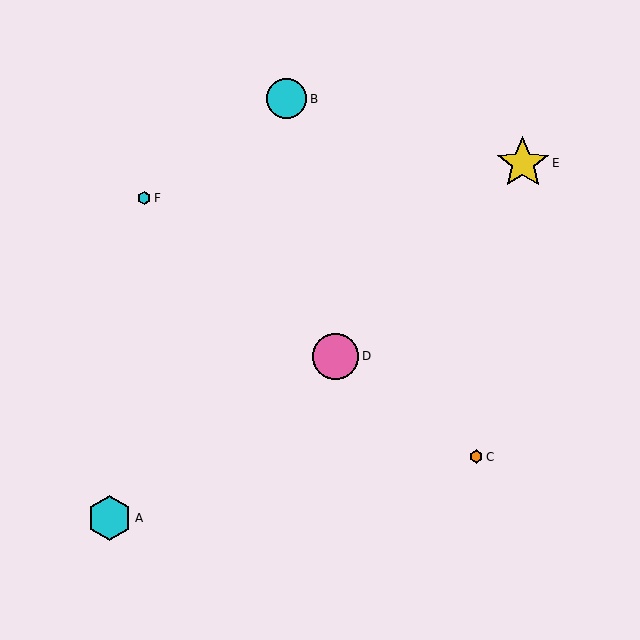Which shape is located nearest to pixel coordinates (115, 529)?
The cyan hexagon (labeled A) at (110, 518) is nearest to that location.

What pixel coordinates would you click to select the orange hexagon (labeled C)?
Click at (476, 457) to select the orange hexagon C.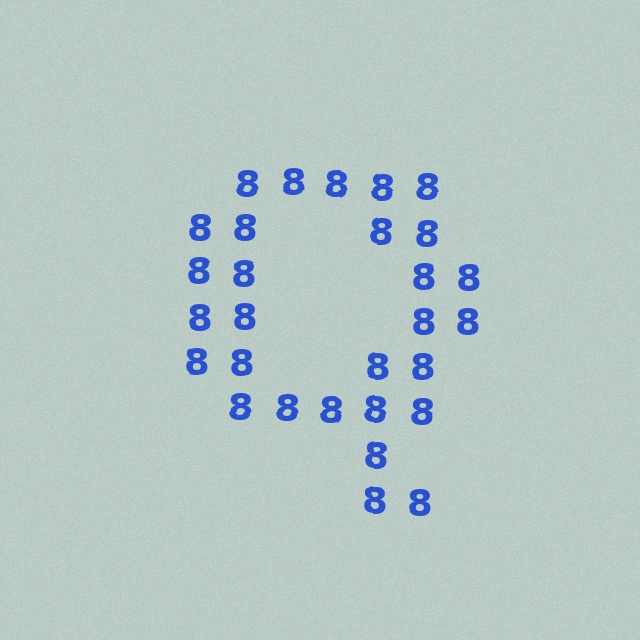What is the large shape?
The large shape is the letter Q.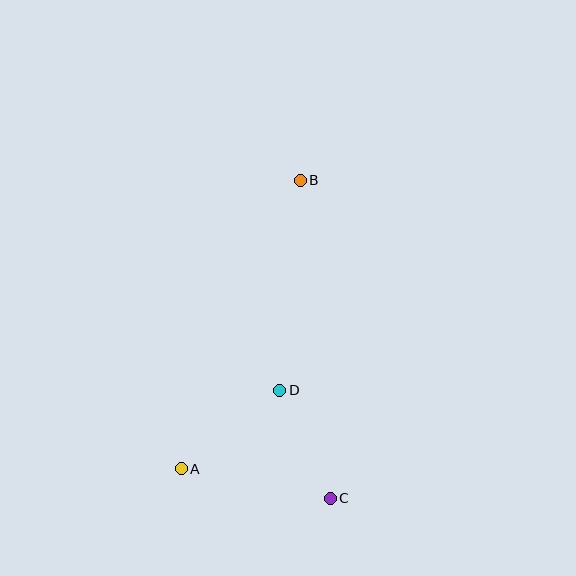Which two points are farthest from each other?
Points B and C are farthest from each other.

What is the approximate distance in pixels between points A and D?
The distance between A and D is approximately 126 pixels.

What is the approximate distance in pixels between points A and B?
The distance between A and B is approximately 312 pixels.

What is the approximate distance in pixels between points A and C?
The distance between A and C is approximately 152 pixels.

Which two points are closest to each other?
Points C and D are closest to each other.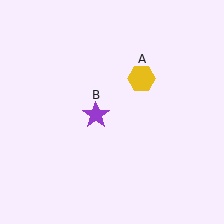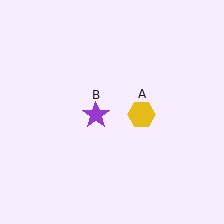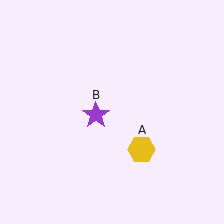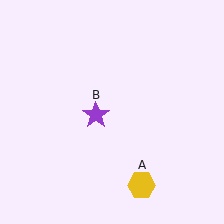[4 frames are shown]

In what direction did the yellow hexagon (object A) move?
The yellow hexagon (object A) moved down.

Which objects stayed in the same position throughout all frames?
Purple star (object B) remained stationary.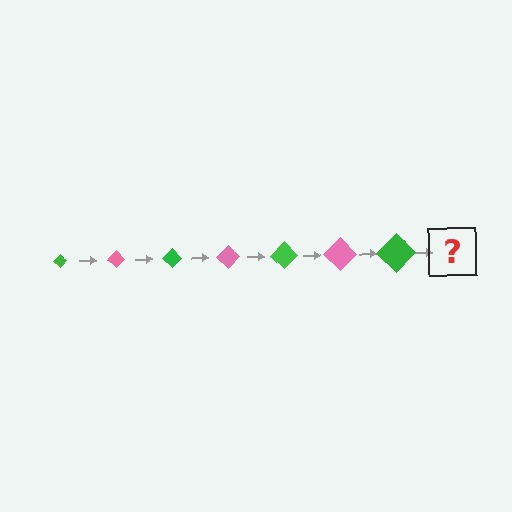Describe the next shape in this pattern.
It should be a pink diamond, larger than the previous one.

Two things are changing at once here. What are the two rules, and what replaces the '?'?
The two rules are that the diamond grows larger each step and the color cycles through green and pink. The '?' should be a pink diamond, larger than the previous one.